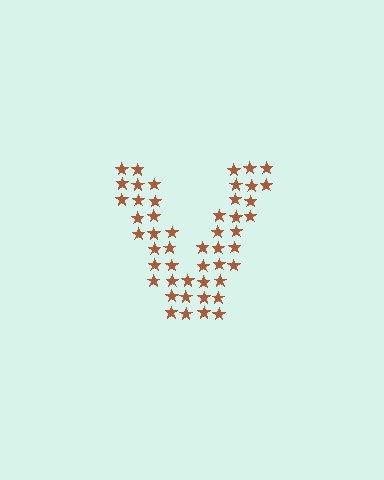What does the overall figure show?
The overall figure shows the letter V.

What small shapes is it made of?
It is made of small stars.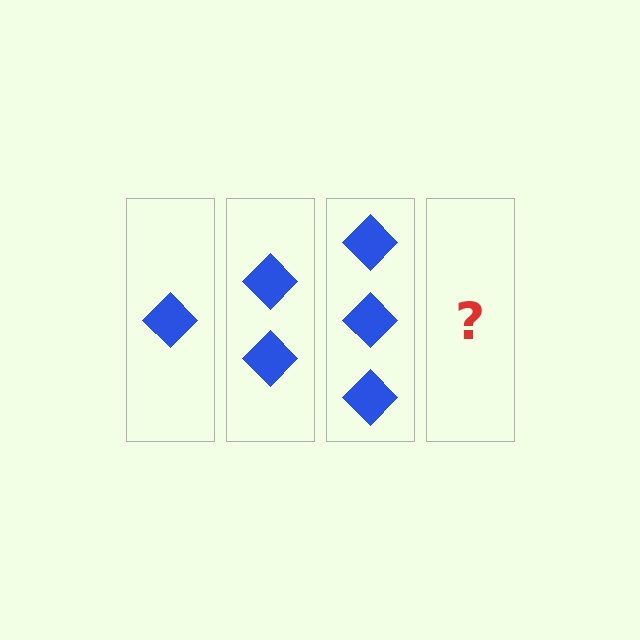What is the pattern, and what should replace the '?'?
The pattern is that each step adds one more diamond. The '?' should be 4 diamonds.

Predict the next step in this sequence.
The next step is 4 diamonds.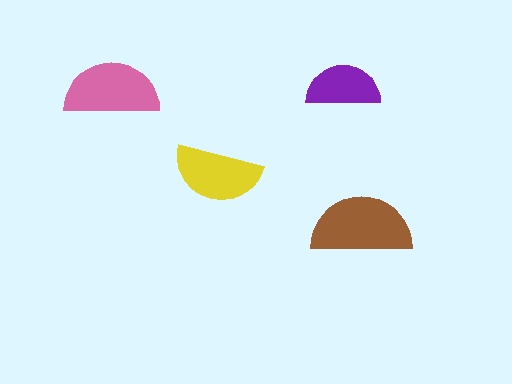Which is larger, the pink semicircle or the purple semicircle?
The pink one.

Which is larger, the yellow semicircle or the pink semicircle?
The pink one.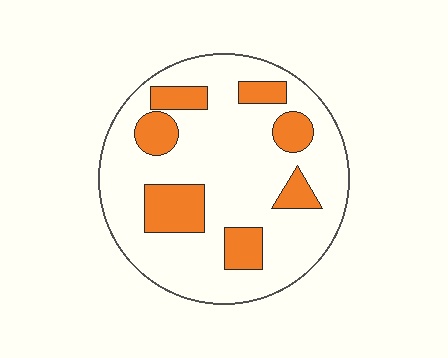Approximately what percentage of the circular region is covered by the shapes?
Approximately 25%.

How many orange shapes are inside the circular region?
7.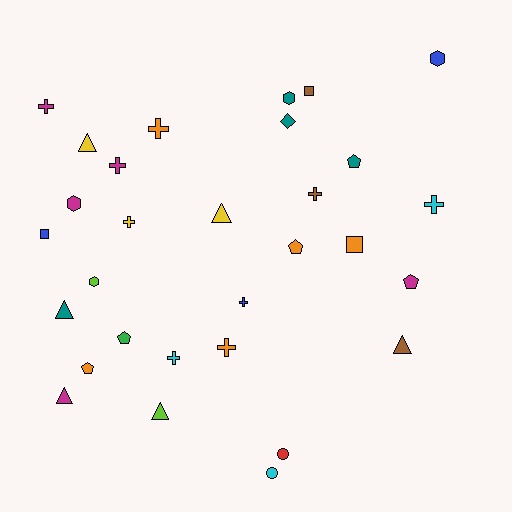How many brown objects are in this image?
There are 3 brown objects.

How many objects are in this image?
There are 30 objects.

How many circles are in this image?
There are 2 circles.